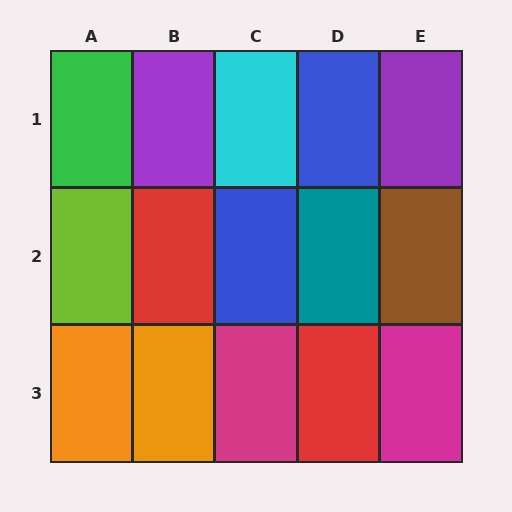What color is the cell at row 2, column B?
Red.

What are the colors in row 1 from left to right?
Green, purple, cyan, blue, purple.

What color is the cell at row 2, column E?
Brown.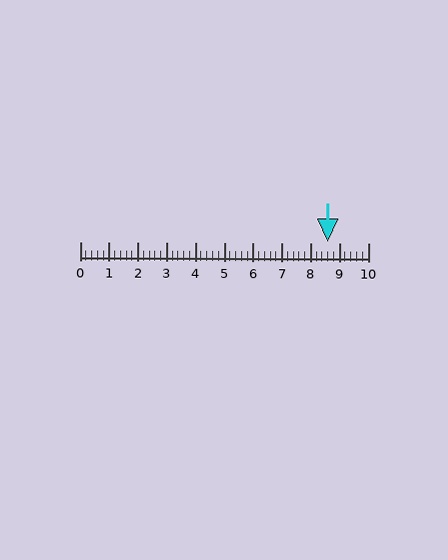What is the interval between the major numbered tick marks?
The major tick marks are spaced 1 units apart.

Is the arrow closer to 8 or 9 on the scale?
The arrow is closer to 9.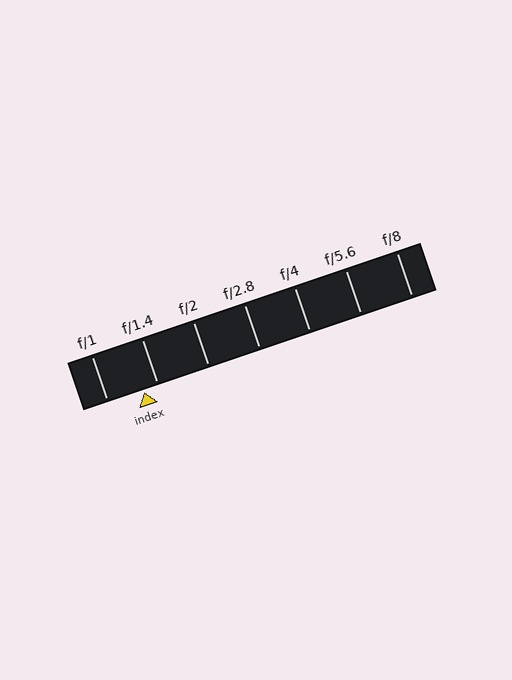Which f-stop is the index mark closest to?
The index mark is closest to f/1.4.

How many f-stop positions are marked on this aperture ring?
There are 7 f-stop positions marked.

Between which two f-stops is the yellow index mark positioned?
The index mark is between f/1 and f/1.4.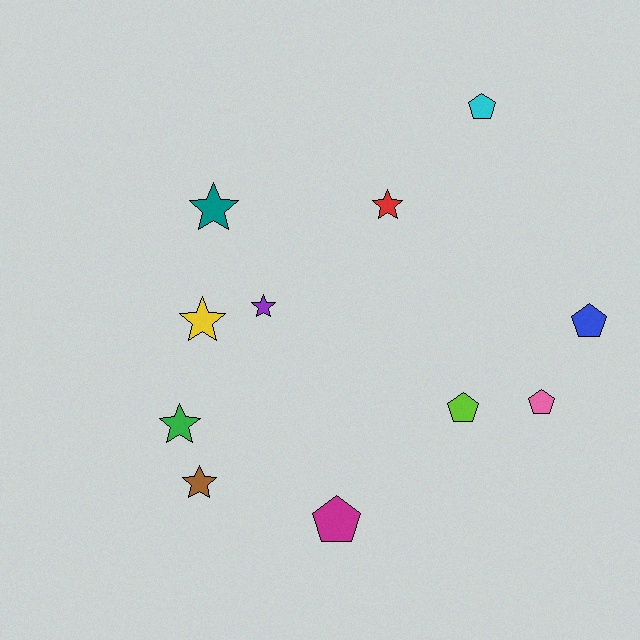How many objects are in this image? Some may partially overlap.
There are 11 objects.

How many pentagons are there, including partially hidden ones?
There are 5 pentagons.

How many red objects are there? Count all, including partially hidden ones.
There is 1 red object.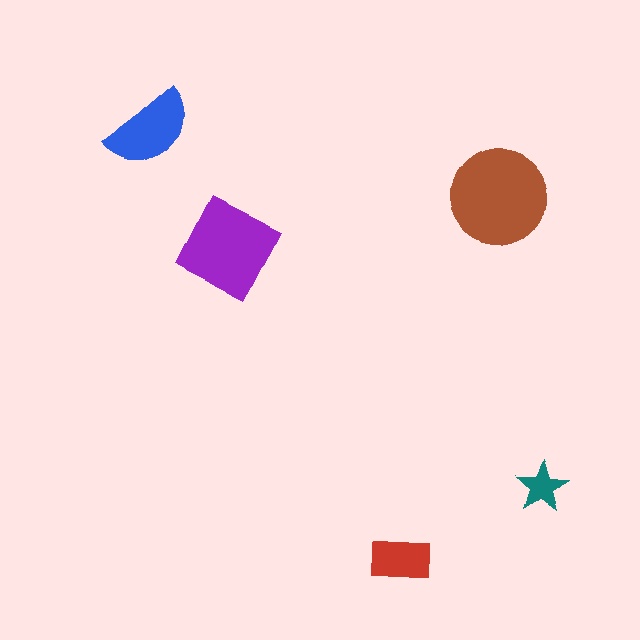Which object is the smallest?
The teal star.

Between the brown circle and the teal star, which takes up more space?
The brown circle.